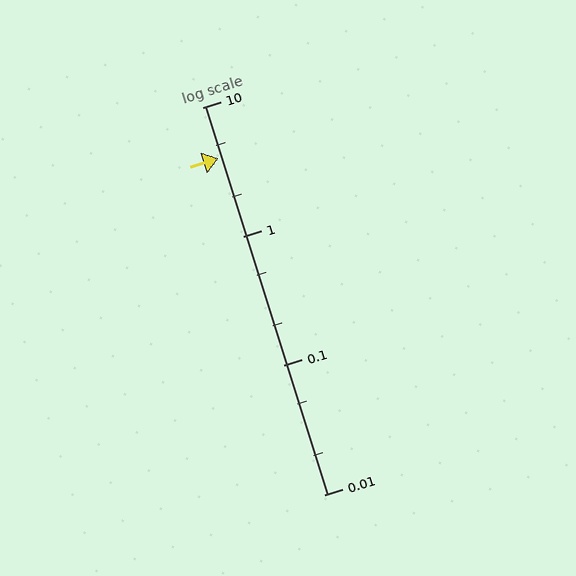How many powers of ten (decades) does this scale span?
The scale spans 3 decades, from 0.01 to 10.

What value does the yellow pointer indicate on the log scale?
The pointer indicates approximately 4.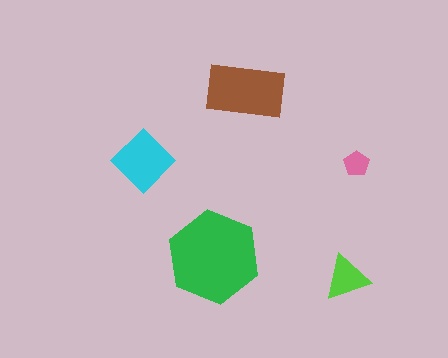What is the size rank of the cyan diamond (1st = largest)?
3rd.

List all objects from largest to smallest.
The green hexagon, the brown rectangle, the cyan diamond, the lime triangle, the pink pentagon.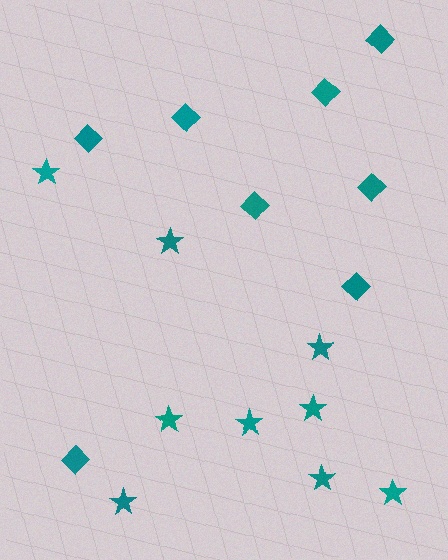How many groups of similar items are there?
There are 2 groups: one group of stars (9) and one group of diamonds (8).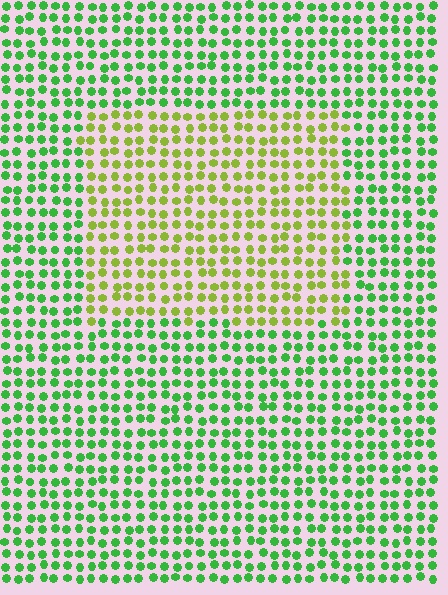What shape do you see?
I see a rectangle.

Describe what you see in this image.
The image is filled with small green elements in a uniform arrangement. A rectangle-shaped region is visible where the elements are tinted to a slightly different hue, forming a subtle color boundary.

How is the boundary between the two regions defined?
The boundary is defined purely by a slight shift in hue (about 43 degrees). Spacing, size, and orientation are identical on both sides.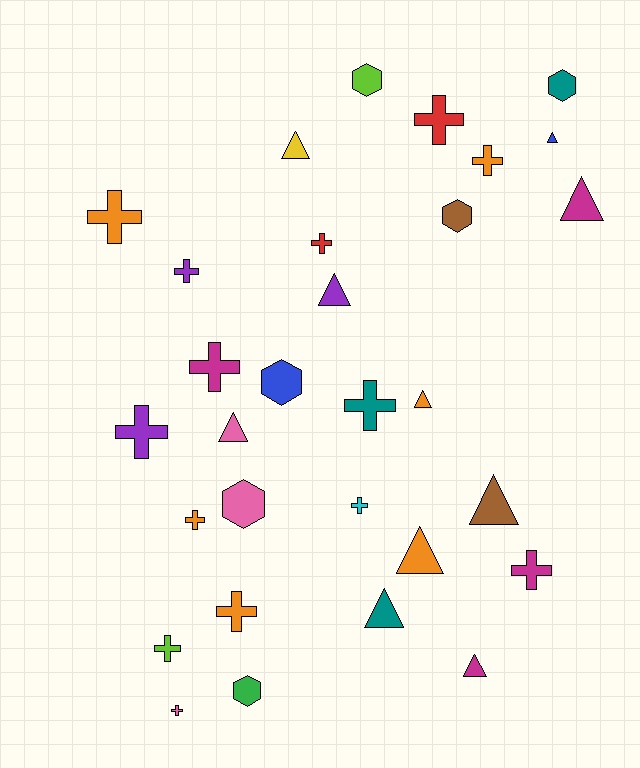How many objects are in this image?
There are 30 objects.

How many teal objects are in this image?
There are 3 teal objects.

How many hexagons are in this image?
There are 6 hexagons.